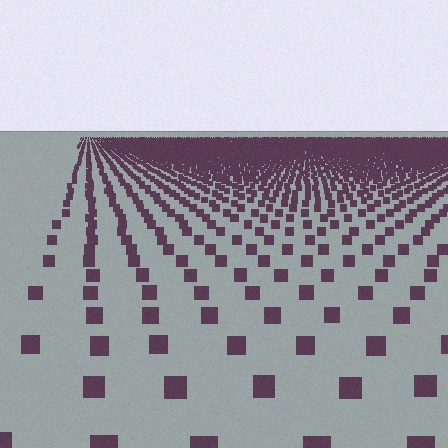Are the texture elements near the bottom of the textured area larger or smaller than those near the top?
Larger. Near the bottom, elements are closer to the viewer and appear at a bigger on-screen size.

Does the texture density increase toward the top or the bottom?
Density increases toward the top.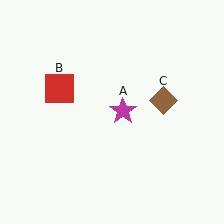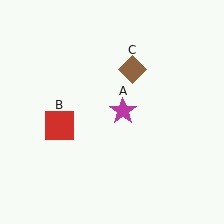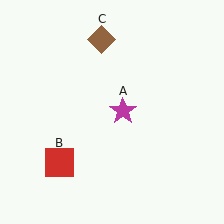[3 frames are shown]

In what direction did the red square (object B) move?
The red square (object B) moved down.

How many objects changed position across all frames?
2 objects changed position: red square (object B), brown diamond (object C).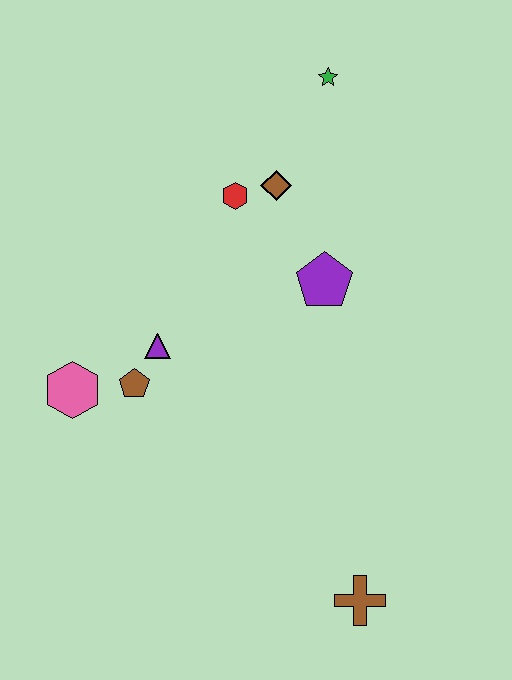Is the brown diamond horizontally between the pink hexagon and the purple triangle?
No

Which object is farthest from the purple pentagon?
The brown cross is farthest from the purple pentagon.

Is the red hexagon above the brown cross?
Yes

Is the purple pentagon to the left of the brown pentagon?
No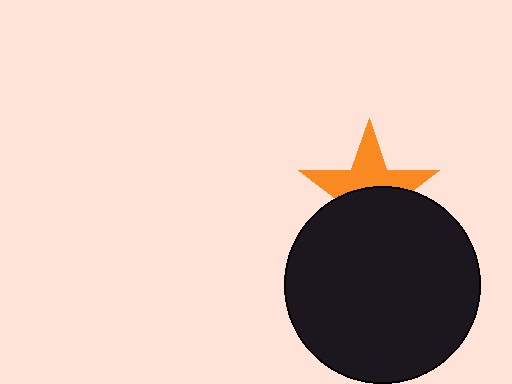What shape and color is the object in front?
The object in front is a black circle.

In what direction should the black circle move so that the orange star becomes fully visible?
The black circle should move down. That is the shortest direction to clear the overlap and leave the orange star fully visible.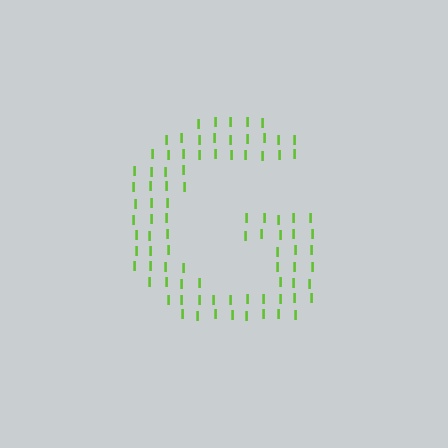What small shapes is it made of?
It is made of small letter I's.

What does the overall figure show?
The overall figure shows the letter G.